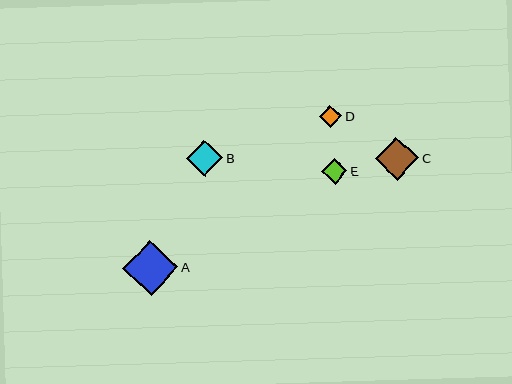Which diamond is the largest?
Diamond A is the largest with a size of approximately 55 pixels.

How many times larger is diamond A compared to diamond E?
Diamond A is approximately 2.1 times the size of diamond E.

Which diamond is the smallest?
Diamond D is the smallest with a size of approximately 22 pixels.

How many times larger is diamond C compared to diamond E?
Diamond C is approximately 1.7 times the size of diamond E.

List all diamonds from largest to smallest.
From largest to smallest: A, C, B, E, D.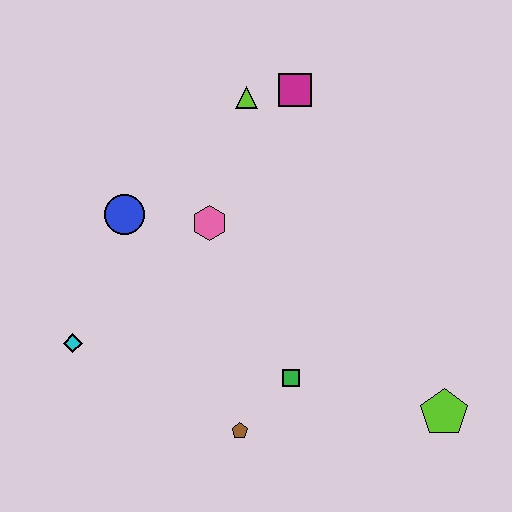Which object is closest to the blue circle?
The pink hexagon is closest to the blue circle.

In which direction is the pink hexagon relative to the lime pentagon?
The pink hexagon is to the left of the lime pentagon.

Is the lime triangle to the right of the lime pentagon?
No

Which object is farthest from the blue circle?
The lime pentagon is farthest from the blue circle.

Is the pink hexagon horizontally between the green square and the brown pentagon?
No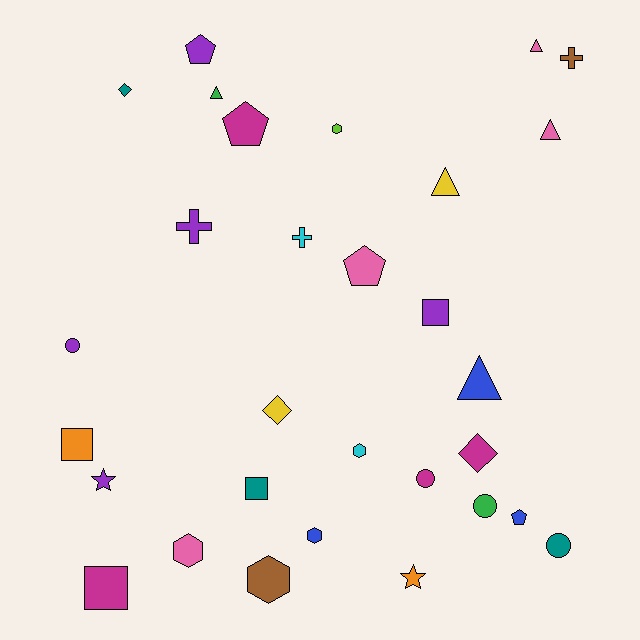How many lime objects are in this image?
There is 1 lime object.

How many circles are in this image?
There are 4 circles.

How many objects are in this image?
There are 30 objects.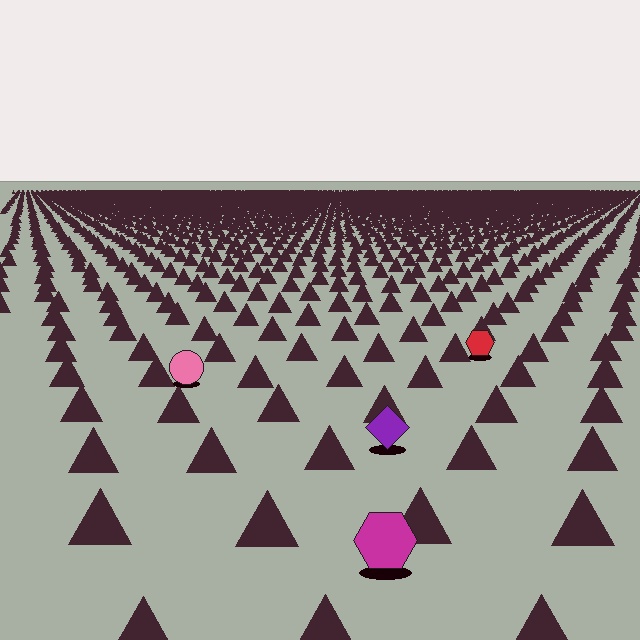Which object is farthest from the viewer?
The red hexagon is farthest from the viewer. It appears smaller and the ground texture around it is denser.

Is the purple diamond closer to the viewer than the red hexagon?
Yes. The purple diamond is closer — you can tell from the texture gradient: the ground texture is coarser near it.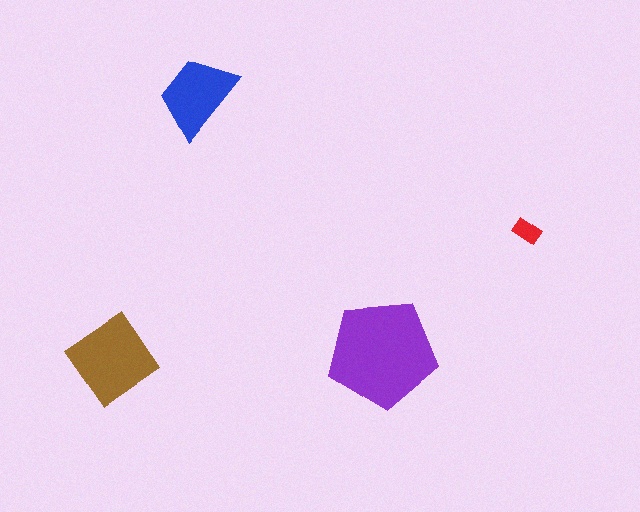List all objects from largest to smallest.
The purple pentagon, the brown diamond, the blue trapezoid, the red rectangle.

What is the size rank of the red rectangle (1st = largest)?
4th.